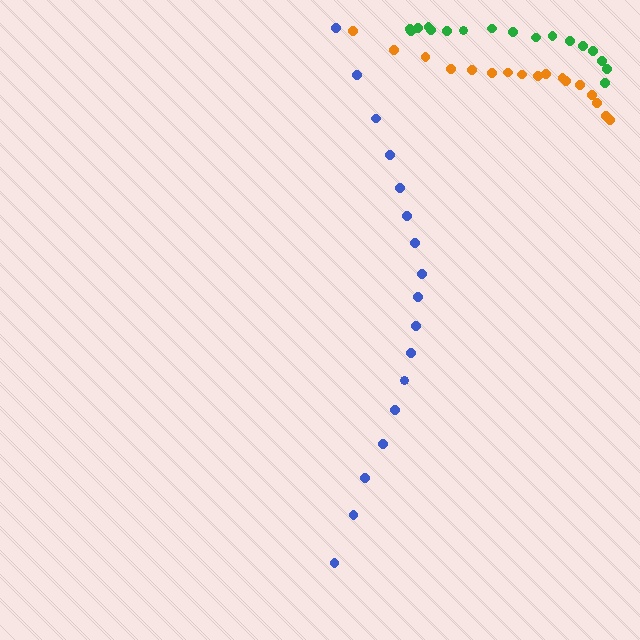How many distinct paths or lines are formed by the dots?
There are 3 distinct paths.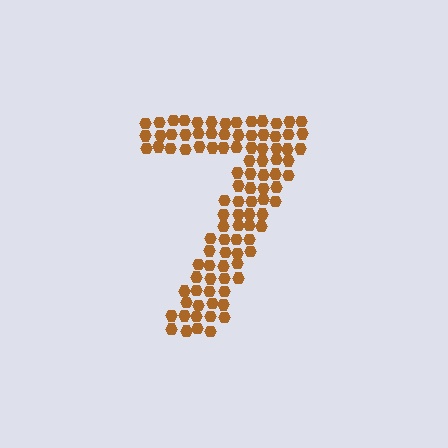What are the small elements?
The small elements are hexagons.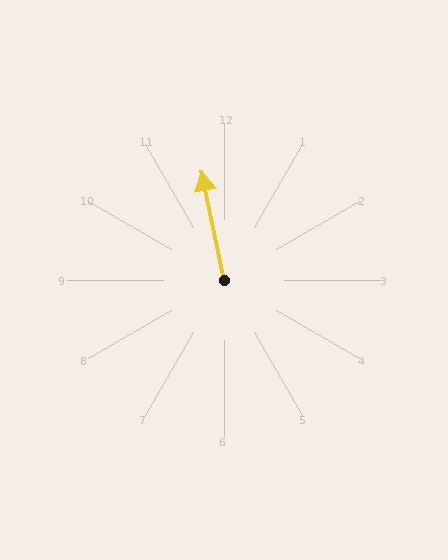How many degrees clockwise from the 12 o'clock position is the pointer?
Approximately 348 degrees.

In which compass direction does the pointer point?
North.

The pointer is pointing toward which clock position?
Roughly 12 o'clock.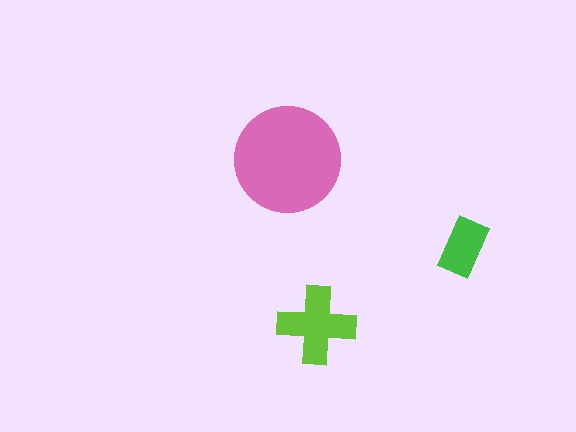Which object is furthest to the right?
The green rectangle is rightmost.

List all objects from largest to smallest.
The pink circle, the lime cross, the green rectangle.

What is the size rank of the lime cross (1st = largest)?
2nd.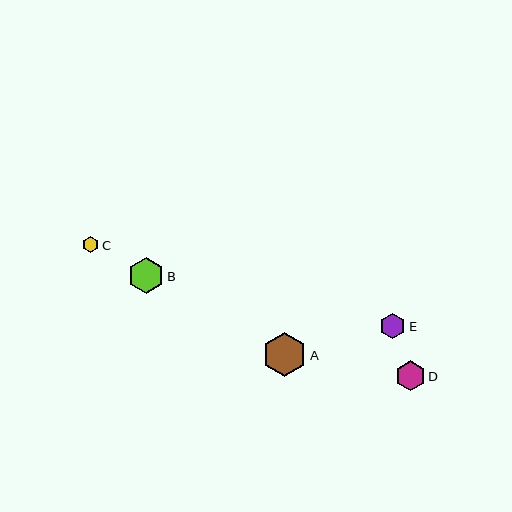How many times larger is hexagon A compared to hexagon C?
Hexagon A is approximately 2.8 times the size of hexagon C.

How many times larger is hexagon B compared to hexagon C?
Hexagon B is approximately 2.2 times the size of hexagon C.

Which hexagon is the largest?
Hexagon A is the largest with a size of approximately 45 pixels.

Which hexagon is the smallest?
Hexagon C is the smallest with a size of approximately 16 pixels.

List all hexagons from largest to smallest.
From largest to smallest: A, B, D, E, C.